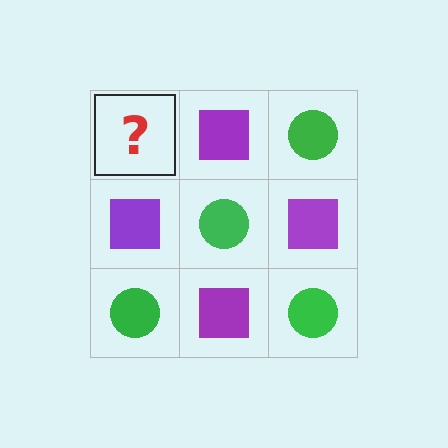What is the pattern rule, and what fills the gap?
The rule is that it alternates green circle and purple square in a checkerboard pattern. The gap should be filled with a green circle.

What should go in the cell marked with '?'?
The missing cell should contain a green circle.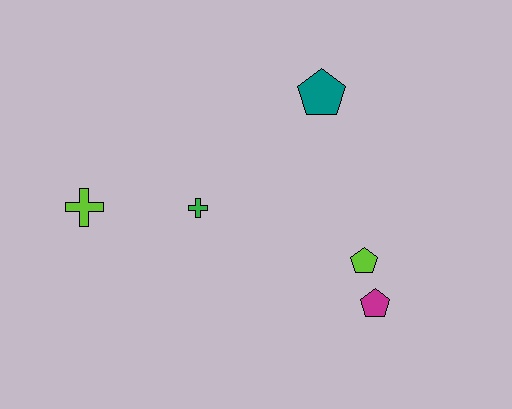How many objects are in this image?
There are 5 objects.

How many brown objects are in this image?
There are no brown objects.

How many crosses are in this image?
There are 2 crosses.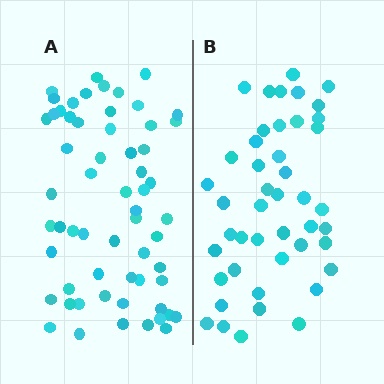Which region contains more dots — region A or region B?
Region A (the left region) has more dots.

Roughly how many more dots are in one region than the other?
Region A has approximately 15 more dots than region B.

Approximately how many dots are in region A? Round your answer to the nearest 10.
About 60 dots.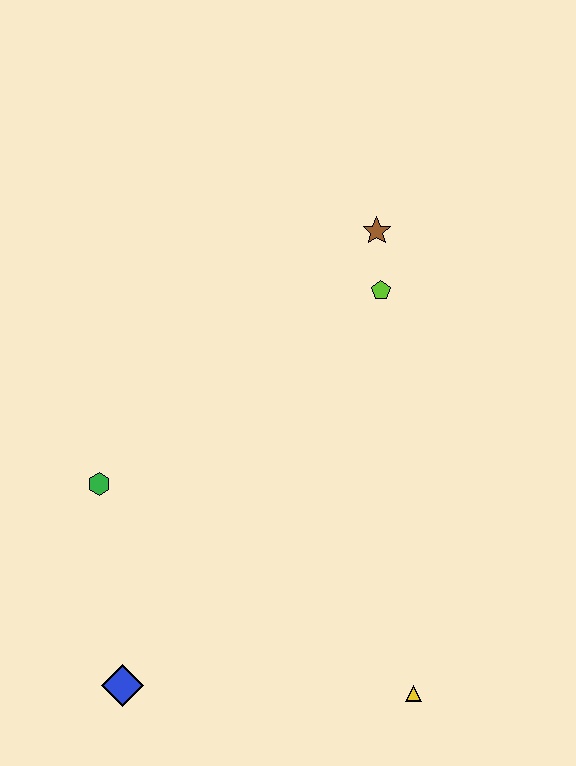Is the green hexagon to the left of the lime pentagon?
Yes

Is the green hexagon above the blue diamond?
Yes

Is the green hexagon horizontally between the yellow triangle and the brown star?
No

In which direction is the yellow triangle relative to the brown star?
The yellow triangle is below the brown star.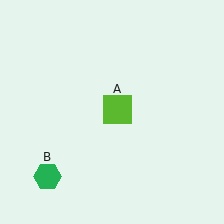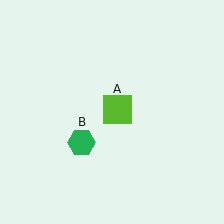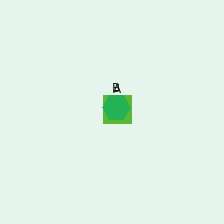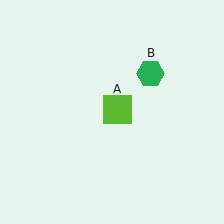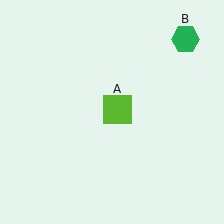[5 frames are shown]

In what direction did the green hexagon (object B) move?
The green hexagon (object B) moved up and to the right.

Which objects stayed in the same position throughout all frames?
Lime square (object A) remained stationary.